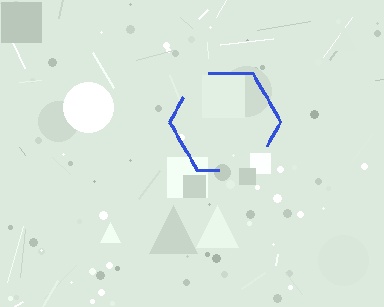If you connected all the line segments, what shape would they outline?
They would outline a hexagon.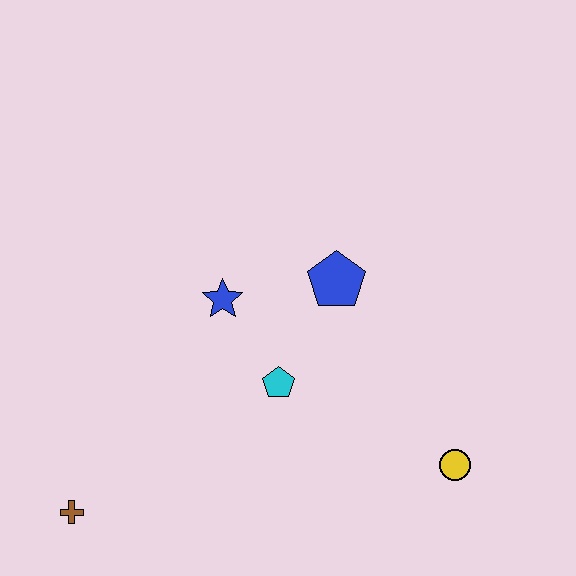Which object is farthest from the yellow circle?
The brown cross is farthest from the yellow circle.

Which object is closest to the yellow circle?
The cyan pentagon is closest to the yellow circle.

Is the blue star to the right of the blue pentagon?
No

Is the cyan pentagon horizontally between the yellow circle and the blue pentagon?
No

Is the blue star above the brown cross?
Yes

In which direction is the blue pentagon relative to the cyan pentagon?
The blue pentagon is above the cyan pentagon.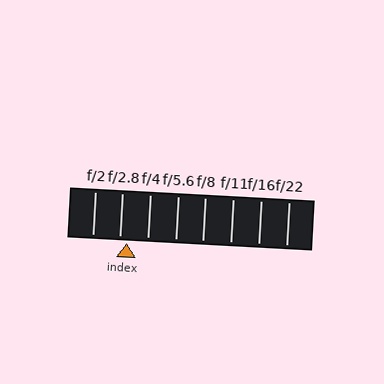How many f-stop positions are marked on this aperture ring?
There are 8 f-stop positions marked.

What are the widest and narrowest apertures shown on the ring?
The widest aperture shown is f/2 and the narrowest is f/22.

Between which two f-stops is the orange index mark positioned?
The index mark is between f/2.8 and f/4.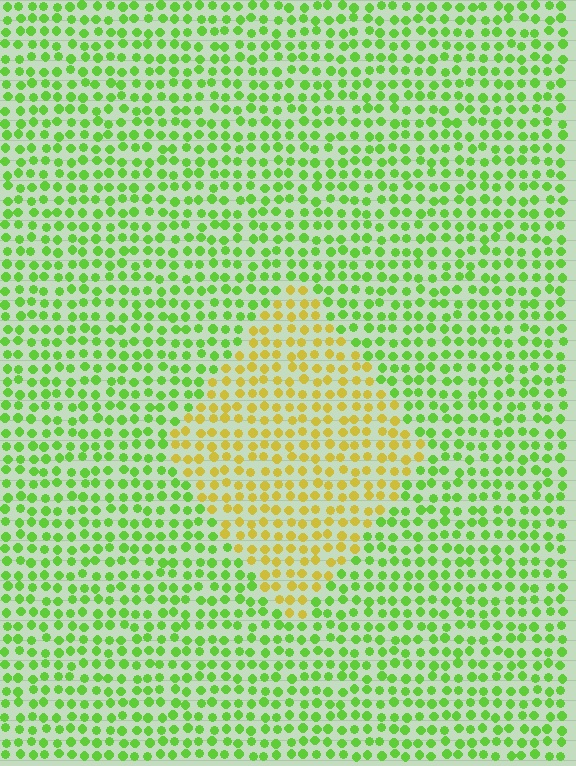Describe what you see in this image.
The image is filled with small lime elements in a uniform arrangement. A diamond-shaped region is visible where the elements are tinted to a slightly different hue, forming a subtle color boundary.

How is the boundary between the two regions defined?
The boundary is defined purely by a slight shift in hue (about 51 degrees). Spacing, size, and orientation are identical on both sides.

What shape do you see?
I see a diamond.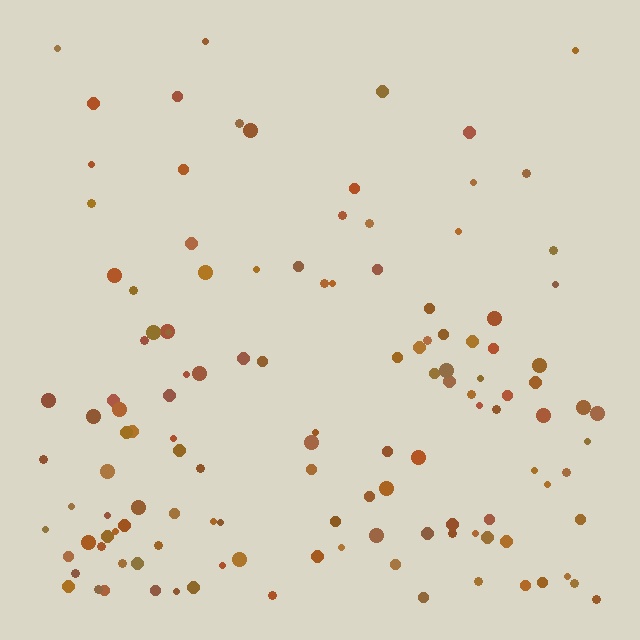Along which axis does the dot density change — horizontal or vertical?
Vertical.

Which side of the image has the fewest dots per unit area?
The top.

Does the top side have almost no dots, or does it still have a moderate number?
Still a moderate number, just noticeably fewer than the bottom.